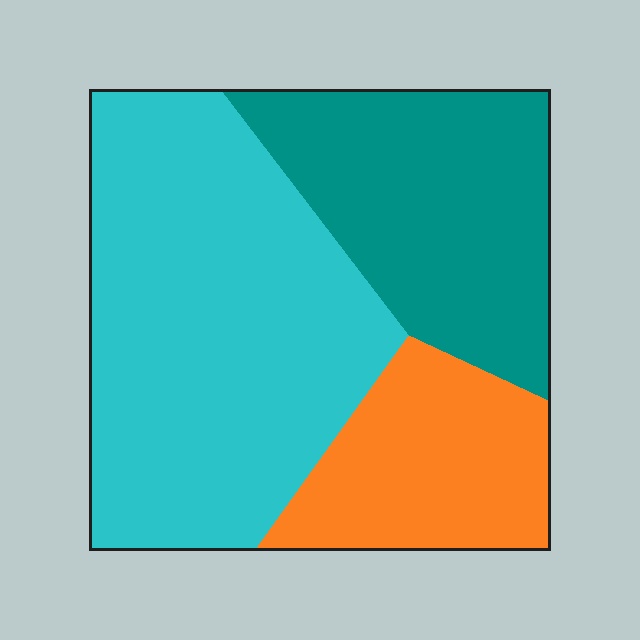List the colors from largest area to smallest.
From largest to smallest: cyan, teal, orange.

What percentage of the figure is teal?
Teal covers around 30% of the figure.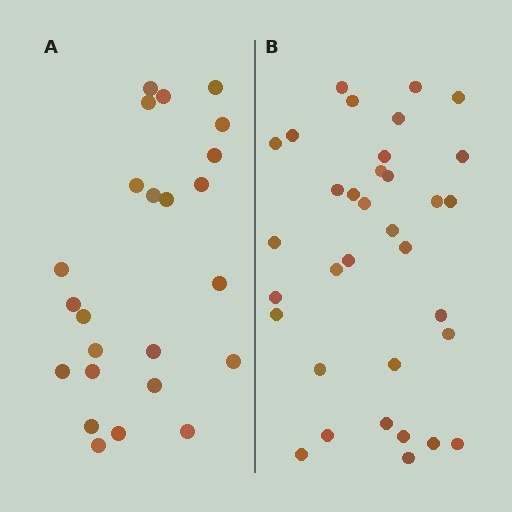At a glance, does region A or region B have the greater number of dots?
Region B (the right region) has more dots.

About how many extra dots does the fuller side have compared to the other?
Region B has roughly 10 or so more dots than region A.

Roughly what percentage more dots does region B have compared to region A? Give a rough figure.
About 40% more.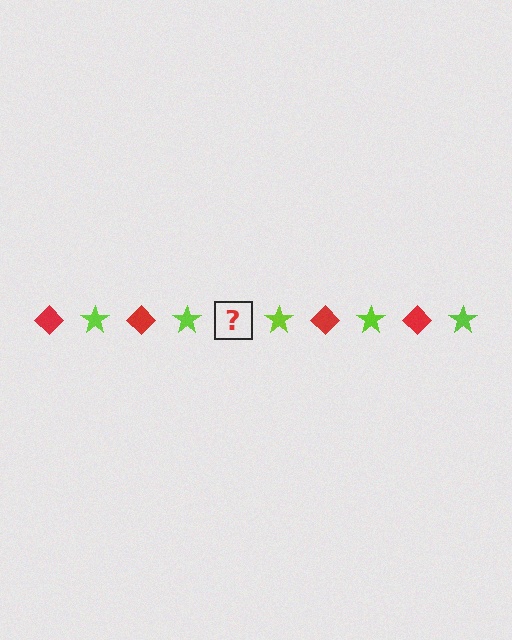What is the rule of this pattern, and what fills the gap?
The rule is that the pattern alternates between red diamond and lime star. The gap should be filled with a red diamond.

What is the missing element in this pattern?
The missing element is a red diamond.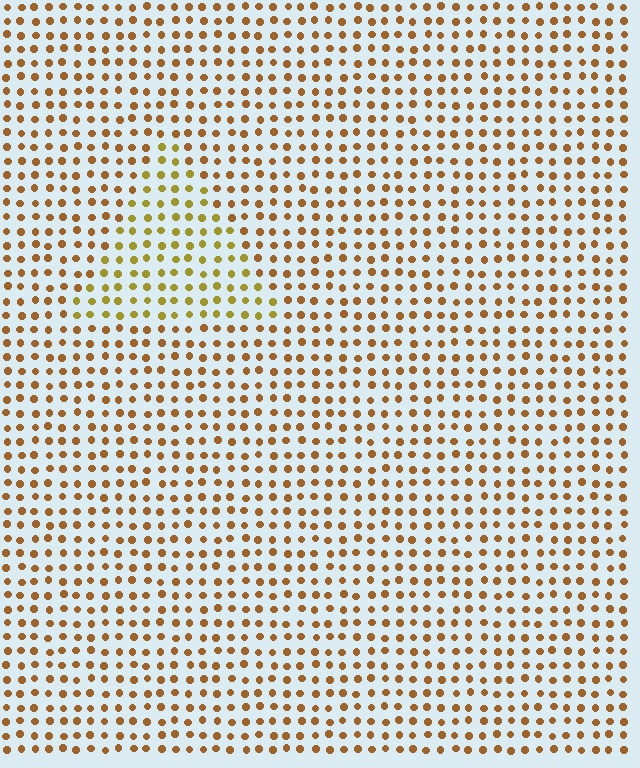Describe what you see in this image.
The image is filled with small brown elements in a uniform arrangement. A triangle-shaped region is visible where the elements are tinted to a slightly different hue, forming a subtle color boundary.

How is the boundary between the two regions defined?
The boundary is defined purely by a slight shift in hue (about 27 degrees). Spacing, size, and orientation are identical on both sides.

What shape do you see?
I see a triangle.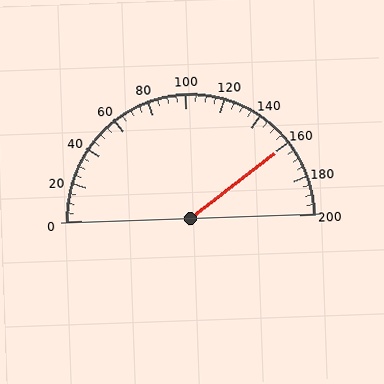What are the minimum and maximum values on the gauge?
The gauge ranges from 0 to 200.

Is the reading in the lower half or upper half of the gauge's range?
The reading is in the upper half of the range (0 to 200).